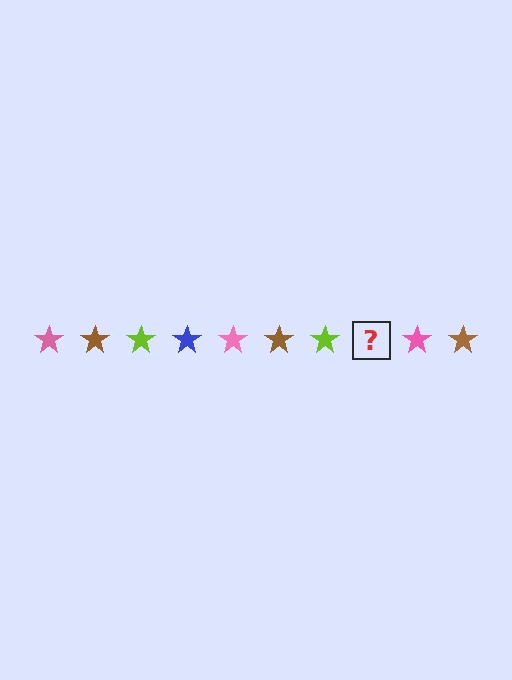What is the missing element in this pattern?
The missing element is a blue star.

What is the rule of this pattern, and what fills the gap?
The rule is that the pattern cycles through pink, brown, lime, blue stars. The gap should be filled with a blue star.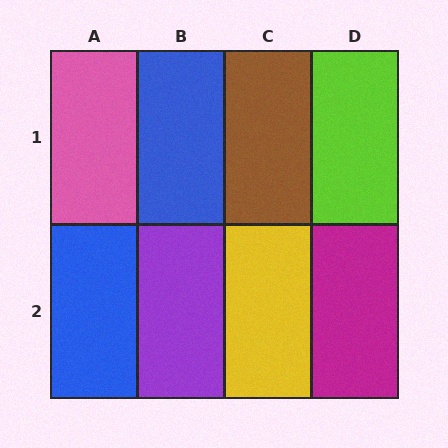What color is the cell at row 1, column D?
Lime.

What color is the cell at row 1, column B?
Blue.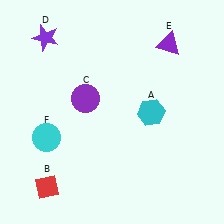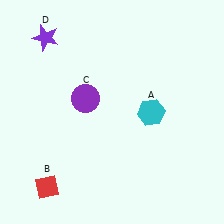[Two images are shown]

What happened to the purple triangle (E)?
The purple triangle (E) was removed in Image 2. It was in the top-right area of Image 1.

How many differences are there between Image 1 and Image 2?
There are 2 differences between the two images.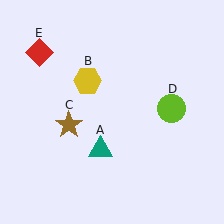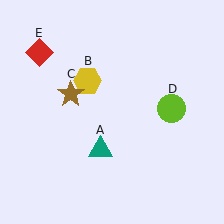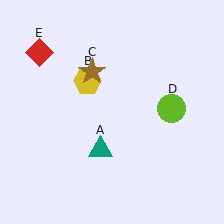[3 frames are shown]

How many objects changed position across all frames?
1 object changed position: brown star (object C).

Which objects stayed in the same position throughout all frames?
Teal triangle (object A) and yellow hexagon (object B) and lime circle (object D) and red diamond (object E) remained stationary.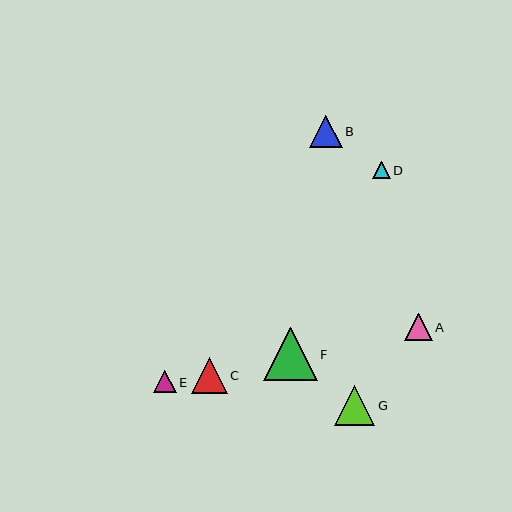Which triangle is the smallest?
Triangle D is the smallest with a size of approximately 17 pixels.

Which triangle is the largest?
Triangle F is the largest with a size of approximately 53 pixels.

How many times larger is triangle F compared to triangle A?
Triangle F is approximately 1.9 times the size of triangle A.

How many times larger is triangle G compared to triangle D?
Triangle G is approximately 2.3 times the size of triangle D.